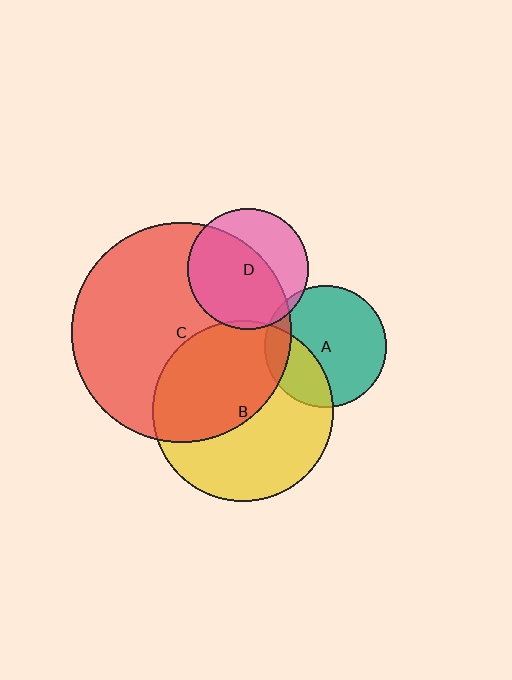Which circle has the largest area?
Circle C (red).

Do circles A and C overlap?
Yes.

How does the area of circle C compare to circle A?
Approximately 3.2 times.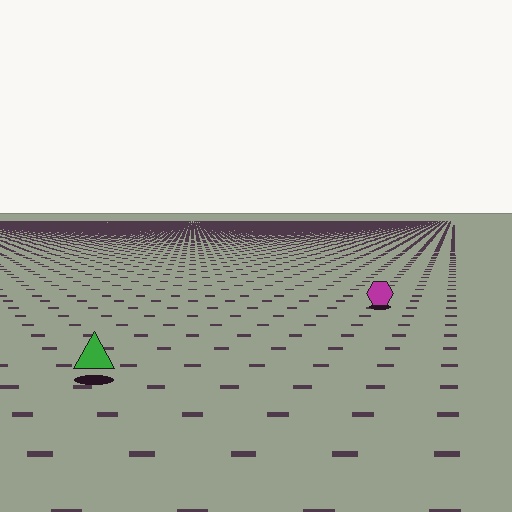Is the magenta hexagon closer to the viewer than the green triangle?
No. The green triangle is closer — you can tell from the texture gradient: the ground texture is coarser near it.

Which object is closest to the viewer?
The green triangle is closest. The texture marks near it are larger and more spread out.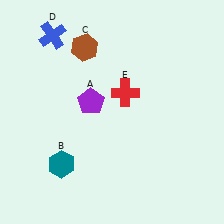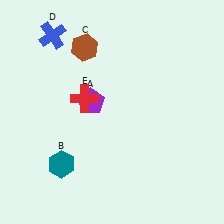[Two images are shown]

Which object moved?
The red cross (E) moved left.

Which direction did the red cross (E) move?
The red cross (E) moved left.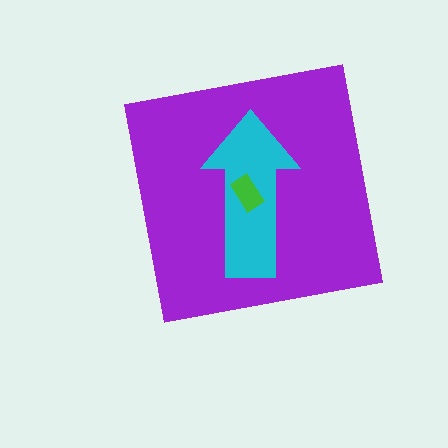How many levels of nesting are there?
3.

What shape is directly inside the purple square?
The cyan arrow.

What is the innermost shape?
The green rectangle.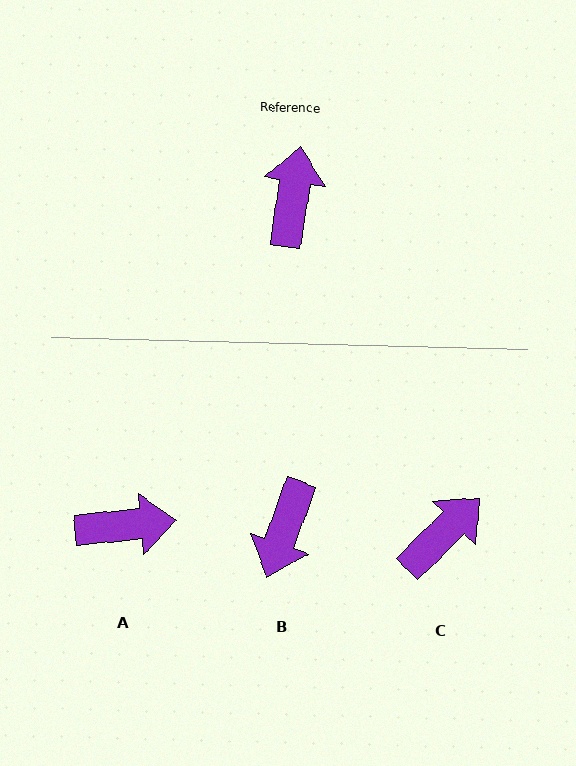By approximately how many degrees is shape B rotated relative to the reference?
Approximately 169 degrees counter-clockwise.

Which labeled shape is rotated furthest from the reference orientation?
B, about 169 degrees away.